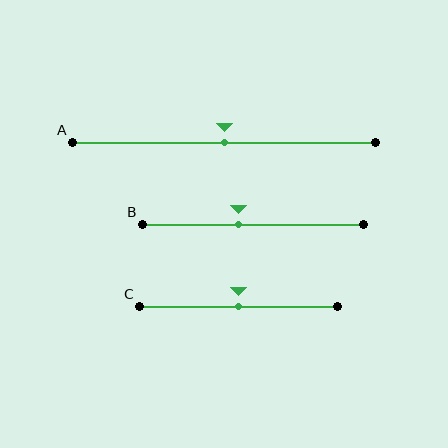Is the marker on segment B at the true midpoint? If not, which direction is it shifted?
No, the marker on segment B is shifted to the left by about 7% of the segment length.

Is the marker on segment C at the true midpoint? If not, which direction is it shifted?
Yes, the marker on segment C is at the true midpoint.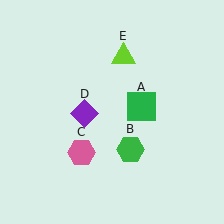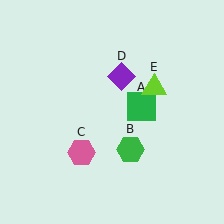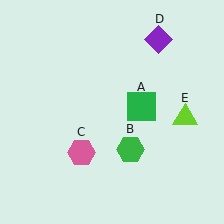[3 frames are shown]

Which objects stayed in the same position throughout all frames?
Green square (object A) and green hexagon (object B) and pink hexagon (object C) remained stationary.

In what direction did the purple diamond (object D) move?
The purple diamond (object D) moved up and to the right.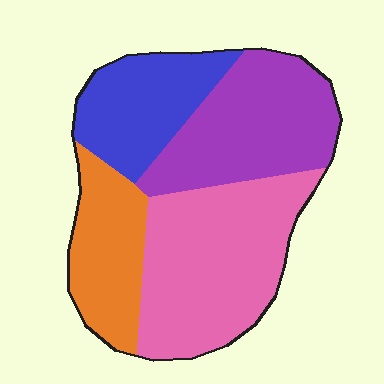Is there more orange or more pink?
Pink.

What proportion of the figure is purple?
Purple takes up between a sixth and a third of the figure.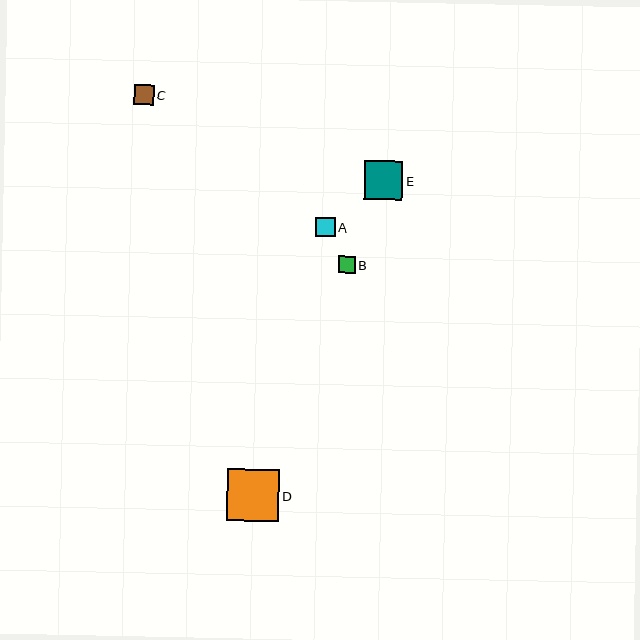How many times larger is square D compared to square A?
Square D is approximately 2.6 times the size of square A.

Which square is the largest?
Square D is the largest with a size of approximately 52 pixels.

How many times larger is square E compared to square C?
Square E is approximately 1.9 times the size of square C.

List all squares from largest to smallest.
From largest to smallest: D, E, C, A, B.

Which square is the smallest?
Square B is the smallest with a size of approximately 17 pixels.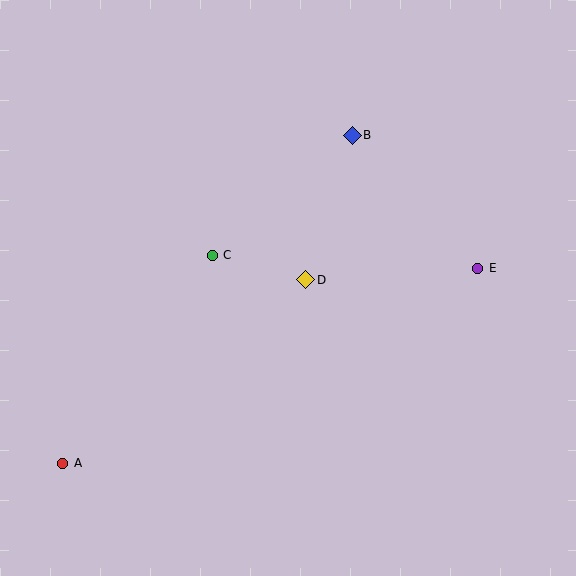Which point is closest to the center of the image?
Point D at (306, 280) is closest to the center.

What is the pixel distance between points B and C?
The distance between B and C is 184 pixels.